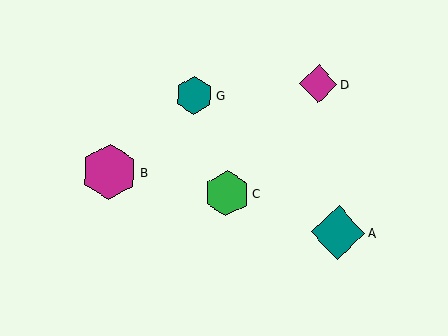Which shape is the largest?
The magenta hexagon (labeled B) is the largest.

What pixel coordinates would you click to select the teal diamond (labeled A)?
Click at (338, 233) to select the teal diamond A.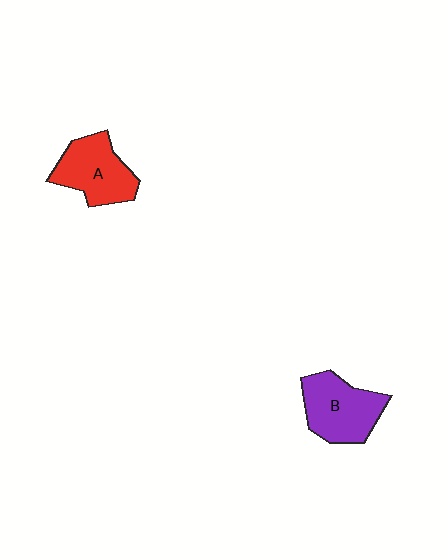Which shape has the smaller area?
Shape A (red).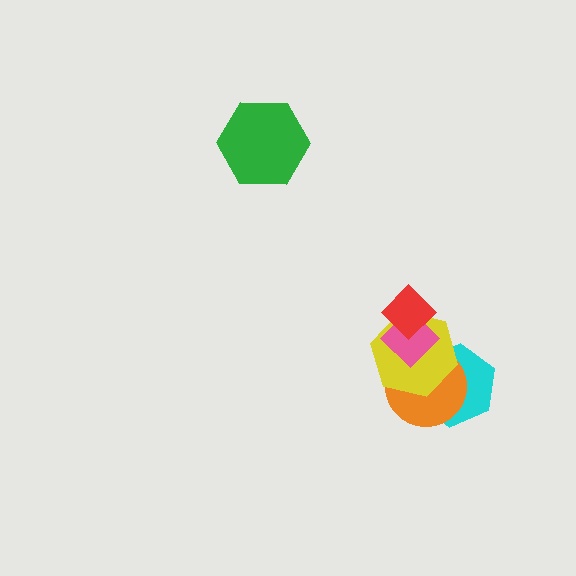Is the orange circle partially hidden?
Yes, it is partially covered by another shape.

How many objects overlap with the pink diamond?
3 objects overlap with the pink diamond.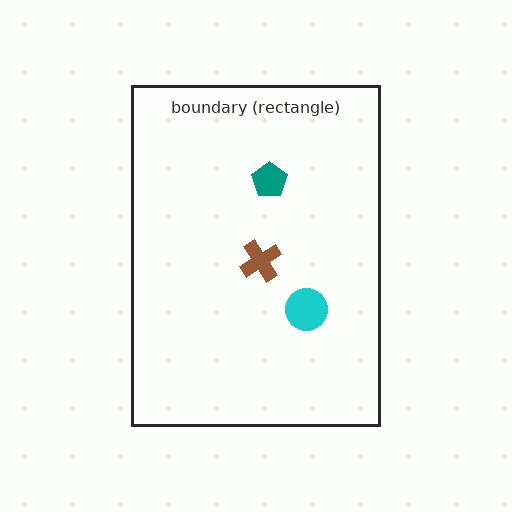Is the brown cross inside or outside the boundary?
Inside.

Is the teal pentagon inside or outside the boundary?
Inside.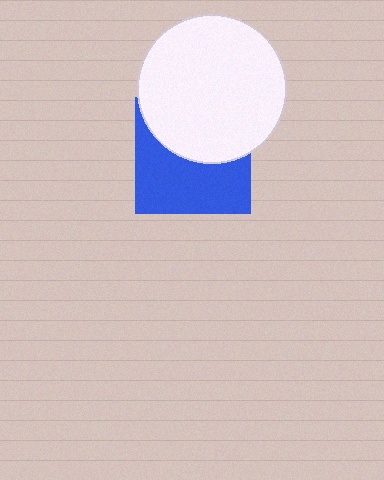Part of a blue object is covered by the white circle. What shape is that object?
It is a square.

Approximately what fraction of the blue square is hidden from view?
Roughly 47% of the blue square is hidden behind the white circle.